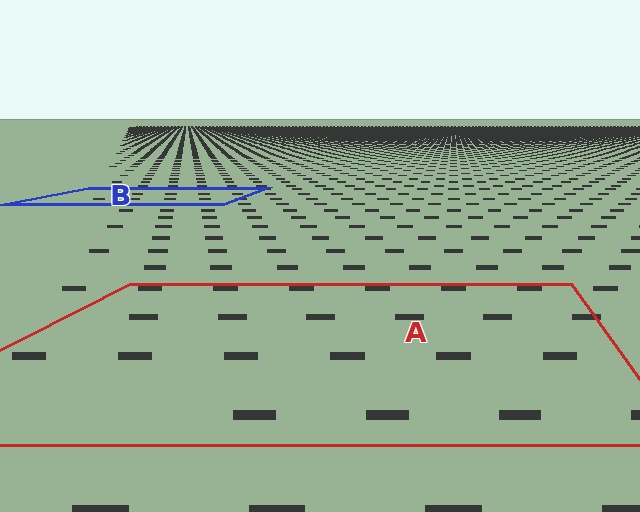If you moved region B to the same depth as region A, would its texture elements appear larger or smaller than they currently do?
They would appear larger. At a closer depth, the same texture elements are projected at a bigger on-screen size.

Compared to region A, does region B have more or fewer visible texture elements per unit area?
Region B has more texture elements per unit area — they are packed more densely because it is farther away.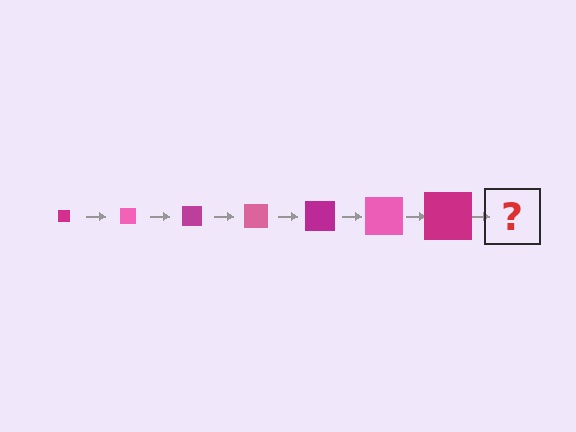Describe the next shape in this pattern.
It should be a pink square, larger than the previous one.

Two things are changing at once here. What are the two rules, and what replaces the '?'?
The two rules are that the square grows larger each step and the color cycles through magenta and pink. The '?' should be a pink square, larger than the previous one.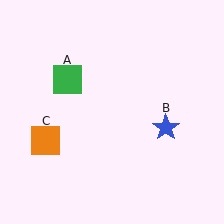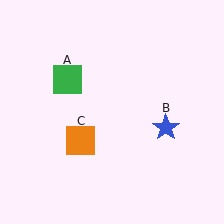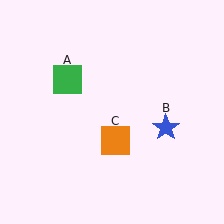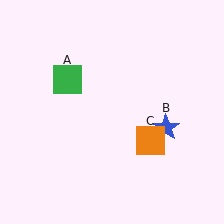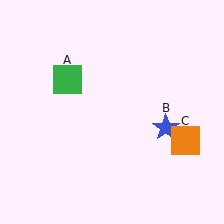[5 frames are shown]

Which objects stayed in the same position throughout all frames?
Green square (object A) and blue star (object B) remained stationary.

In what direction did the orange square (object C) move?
The orange square (object C) moved right.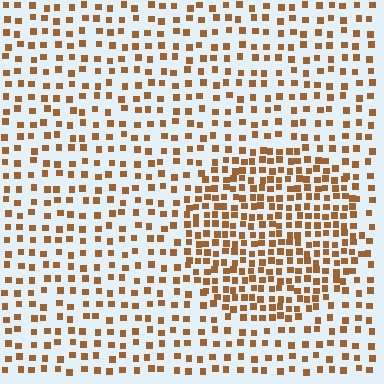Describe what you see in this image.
The image contains small brown elements arranged at two different densities. A circle-shaped region is visible where the elements are more densely packed than the surrounding area.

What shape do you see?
I see a circle.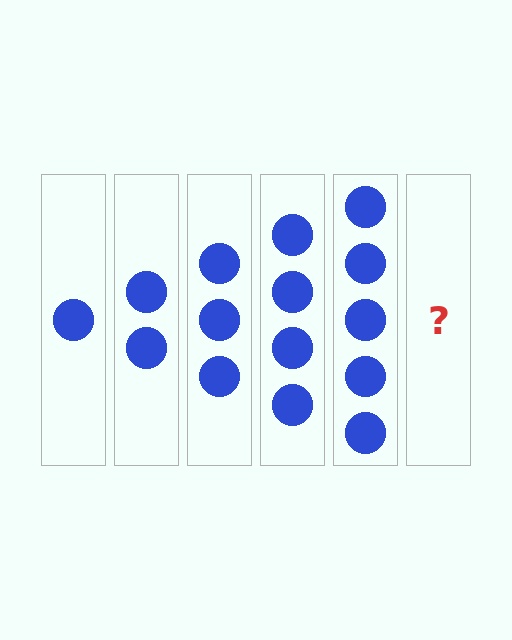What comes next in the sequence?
The next element should be 6 circles.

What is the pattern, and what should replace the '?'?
The pattern is that each step adds one more circle. The '?' should be 6 circles.